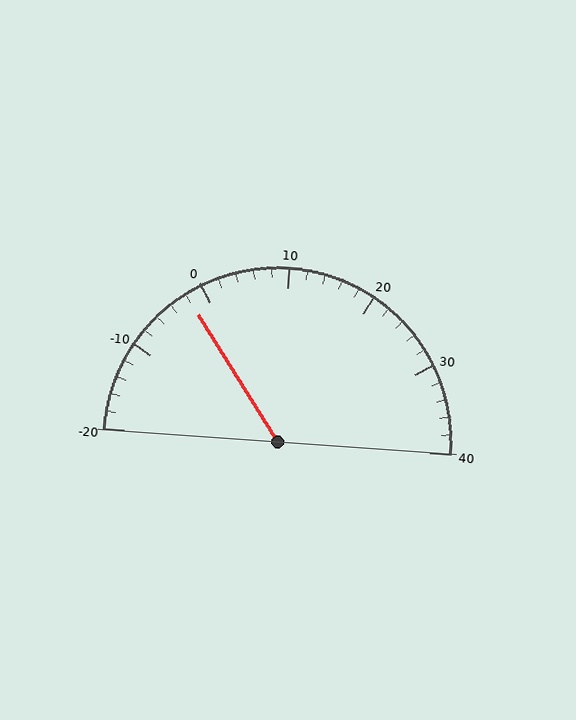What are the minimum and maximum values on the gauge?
The gauge ranges from -20 to 40.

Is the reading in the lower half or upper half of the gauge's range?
The reading is in the lower half of the range (-20 to 40).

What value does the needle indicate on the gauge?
The needle indicates approximately -2.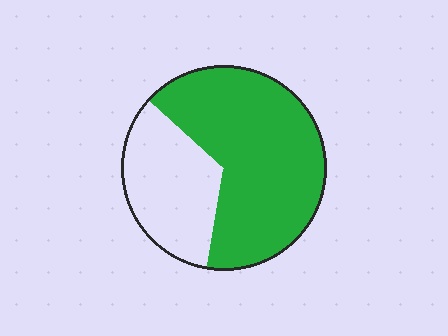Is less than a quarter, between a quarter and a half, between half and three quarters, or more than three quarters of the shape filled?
Between half and three quarters.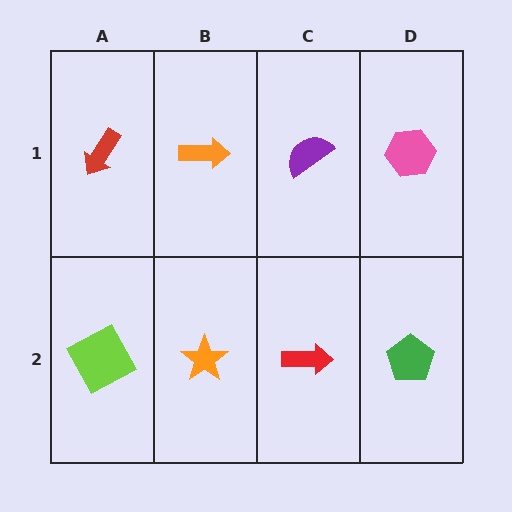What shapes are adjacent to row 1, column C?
A red arrow (row 2, column C), an orange arrow (row 1, column B), a pink hexagon (row 1, column D).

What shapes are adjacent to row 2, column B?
An orange arrow (row 1, column B), a lime square (row 2, column A), a red arrow (row 2, column C).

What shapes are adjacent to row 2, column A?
A red arrow (row 1, column A), an orange star (row 2, column B).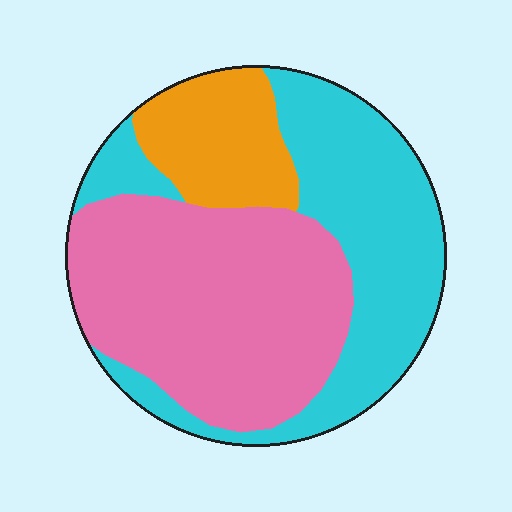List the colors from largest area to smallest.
From largest to smallest: pink, cyan, orange.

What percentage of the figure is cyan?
Cyan takes up about two fifths (2/5) of the figure.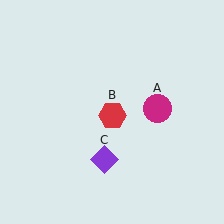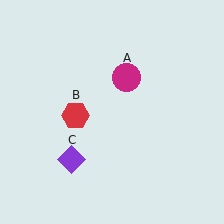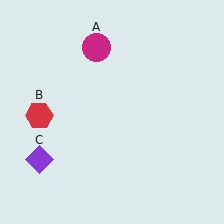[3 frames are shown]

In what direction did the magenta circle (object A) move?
The magenta circle (object A) moved up and to the left.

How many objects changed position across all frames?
3 objects changed position: magenta circle (object A), red hexagon (object B), purple diamond (object C).